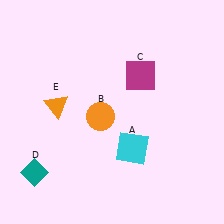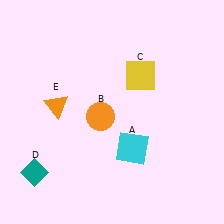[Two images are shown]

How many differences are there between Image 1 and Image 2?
There is 1 difference between the two images.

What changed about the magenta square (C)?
In Image 1, C is magenta. In Image 2, it changed to yellow.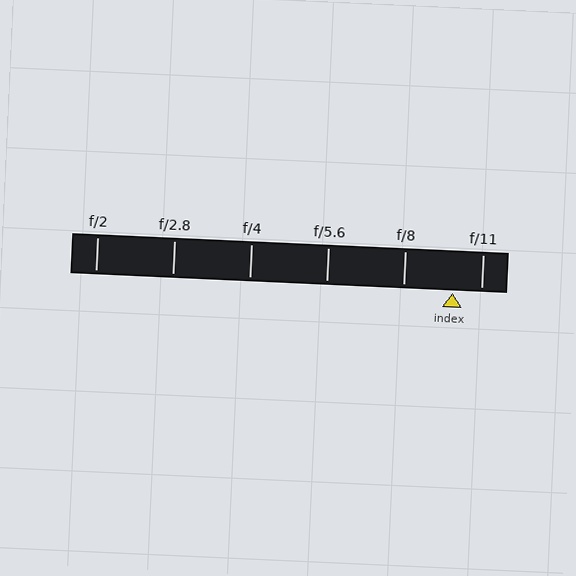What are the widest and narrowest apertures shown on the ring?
The widest aperture shown is f/2 and the narrowest is f/11.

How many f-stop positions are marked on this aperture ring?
There are 6 f-stop positions marked.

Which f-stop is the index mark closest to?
The index mark is closest to f/11.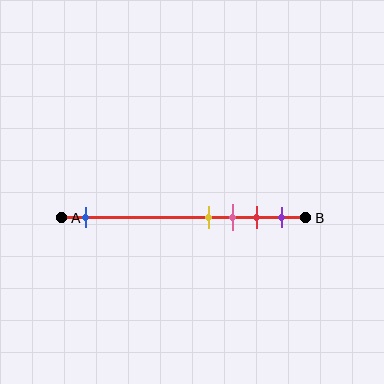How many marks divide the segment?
There are 5 marks dividing the segment.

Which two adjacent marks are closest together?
The yellow and pink marks are the closest adjacent pair.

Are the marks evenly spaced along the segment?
No, the marks are not evenly spaced.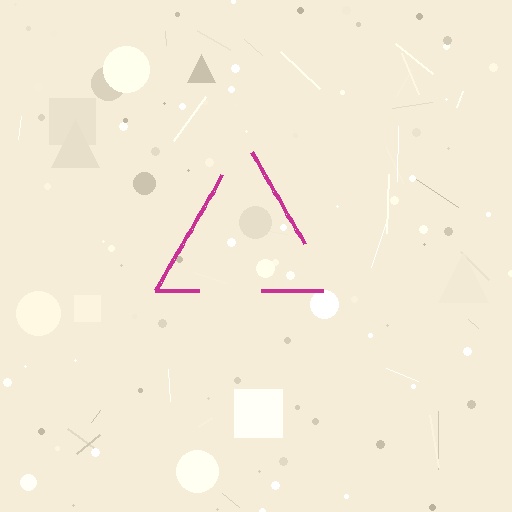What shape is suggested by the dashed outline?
The dashed outline suggests a triangle.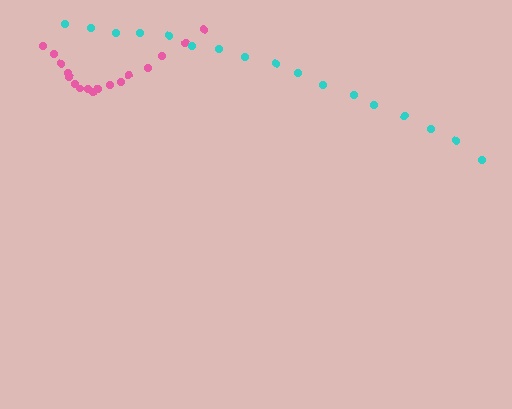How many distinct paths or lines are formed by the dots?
There are 2 distinct paths.